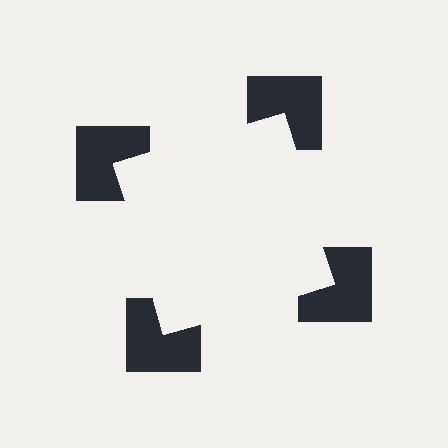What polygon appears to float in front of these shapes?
An illusory square — its edges are inferred from the aligned wedge cuts in the notched squares, not physically drawn.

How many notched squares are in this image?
There are 4 — one at each vertex of the illusory square.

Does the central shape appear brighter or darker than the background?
It typically appears slightly brighter than the background, even though no actual brightness change is drawn.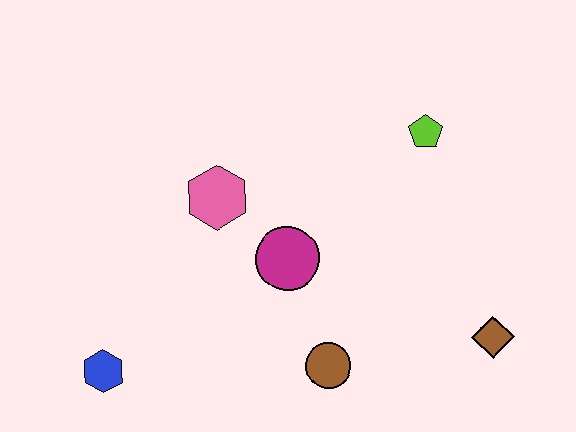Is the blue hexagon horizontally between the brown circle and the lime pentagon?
No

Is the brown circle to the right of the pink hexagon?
Yes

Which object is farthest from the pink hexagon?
The brown diamond is farthest from the pink hexagon.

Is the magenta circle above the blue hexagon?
Yes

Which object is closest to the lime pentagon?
The magenta circle is closest to the lime pentagon.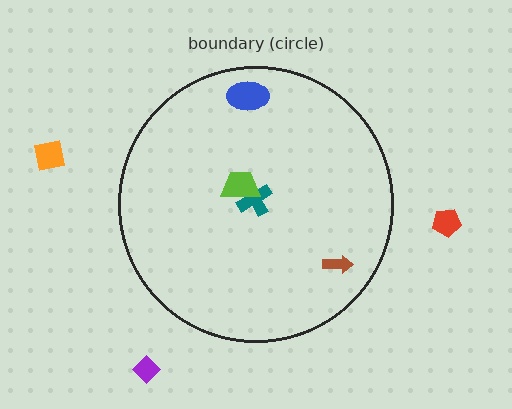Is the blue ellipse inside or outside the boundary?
Inside.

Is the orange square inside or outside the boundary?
Outside.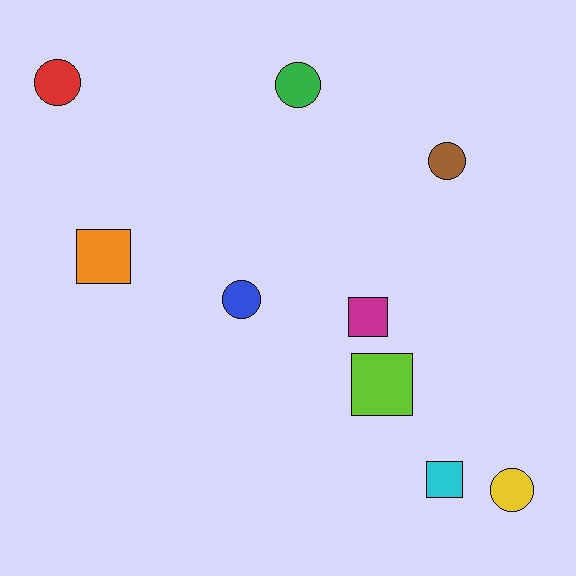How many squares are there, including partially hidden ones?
There are 4 squares.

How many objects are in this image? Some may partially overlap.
There are 9 objects.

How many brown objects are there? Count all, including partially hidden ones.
There is 1 brown object.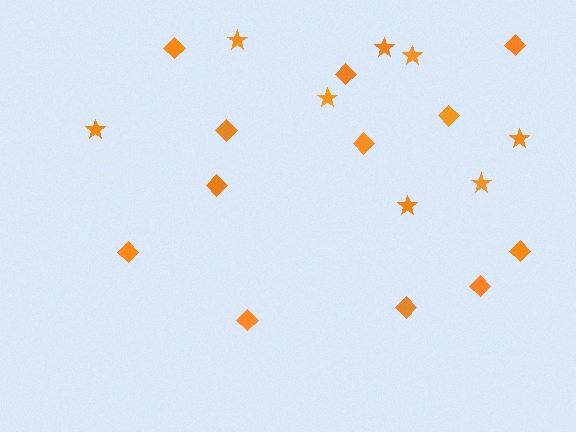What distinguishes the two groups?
There are 2 groups: one group of diamonds (12) and one group of stars (8).